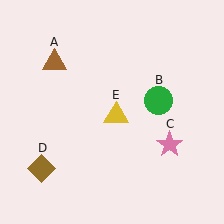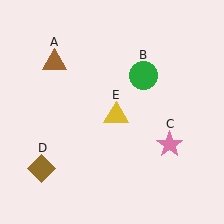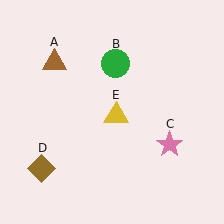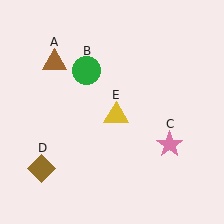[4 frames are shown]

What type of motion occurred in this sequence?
The green circle (object B) rotated counterclockwise around the center of the scene.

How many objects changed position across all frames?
1 object changed position: green circle (object B).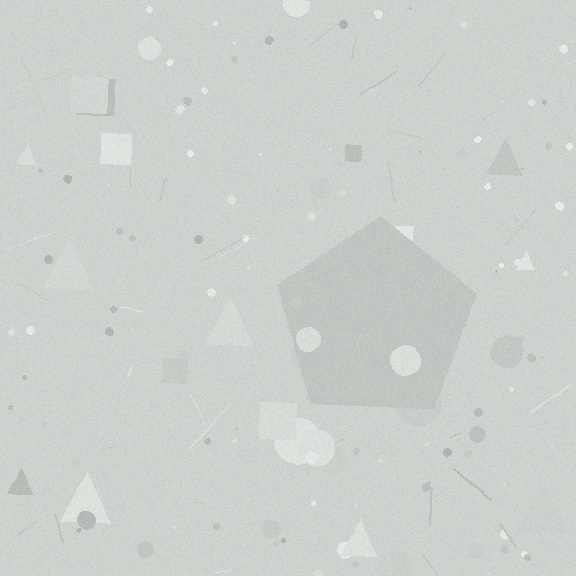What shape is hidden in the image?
A pentagon is hidden in the image.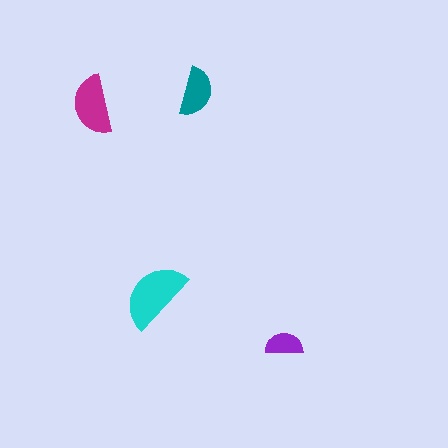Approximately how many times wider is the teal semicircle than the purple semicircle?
About 1.5 times wider.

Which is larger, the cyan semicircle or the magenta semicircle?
The cyan one.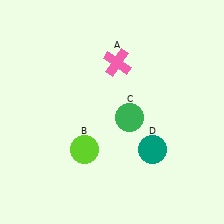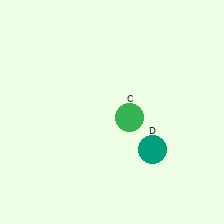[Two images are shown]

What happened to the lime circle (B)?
The lime circle (B) was removed in Image 2. It was in the bottom-left area of Image 1.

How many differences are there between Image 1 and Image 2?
There are 2 differences between the two images.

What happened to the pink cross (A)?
The pink cross (A) was removed in Image 2. It was in the top-right area of Image 1.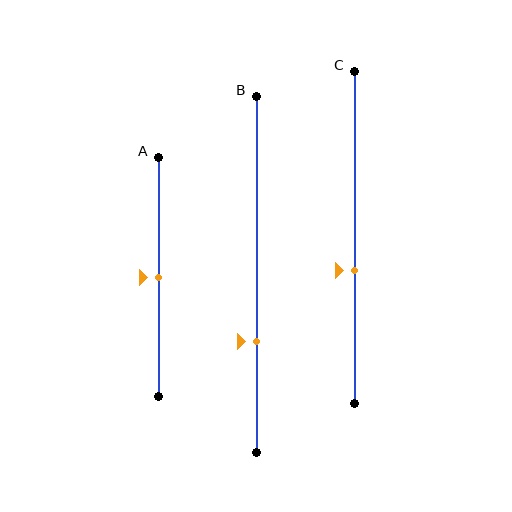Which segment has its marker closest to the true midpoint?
Segment A has its marker closest to the true midpoint.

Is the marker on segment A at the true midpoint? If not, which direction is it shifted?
Yes, the marker on segment A is at the true midpoint.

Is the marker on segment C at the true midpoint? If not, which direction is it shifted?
No, the marker on segment C is shifted downward by about 10% of the segment length.